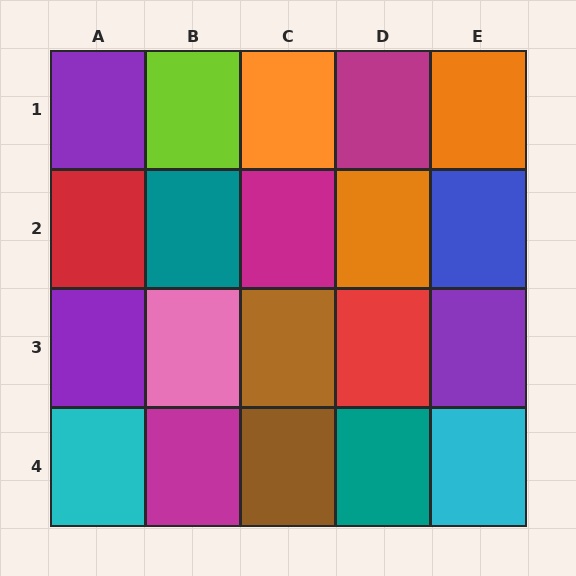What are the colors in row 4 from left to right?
Cyan, magenta, brown, teal, cyan.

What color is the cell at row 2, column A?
Red.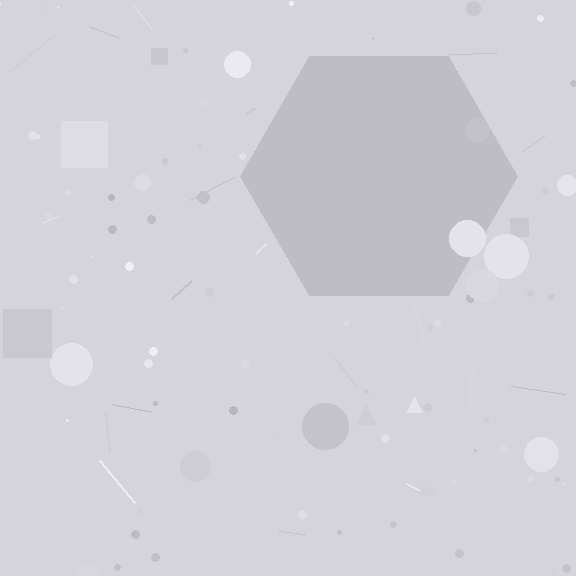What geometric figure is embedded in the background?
A hexagon is embedded in the background.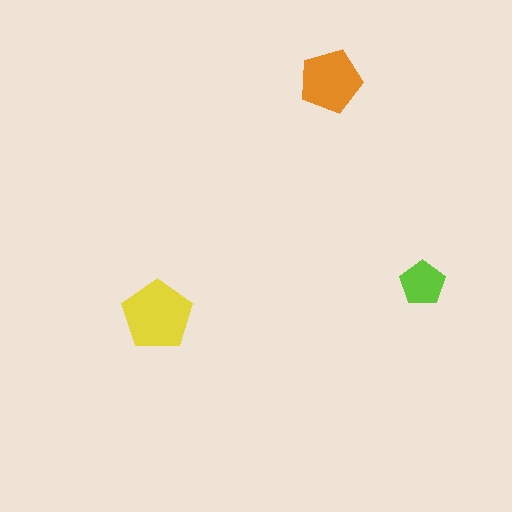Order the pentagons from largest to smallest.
the yellow one, the orange one, the lime one.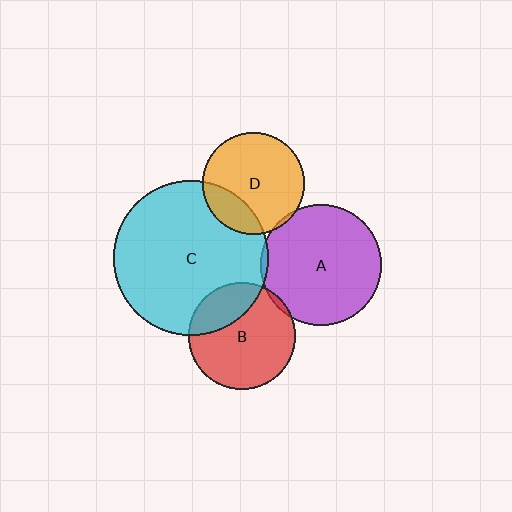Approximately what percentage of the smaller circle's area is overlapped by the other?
Approximately 5%.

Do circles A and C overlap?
Yes.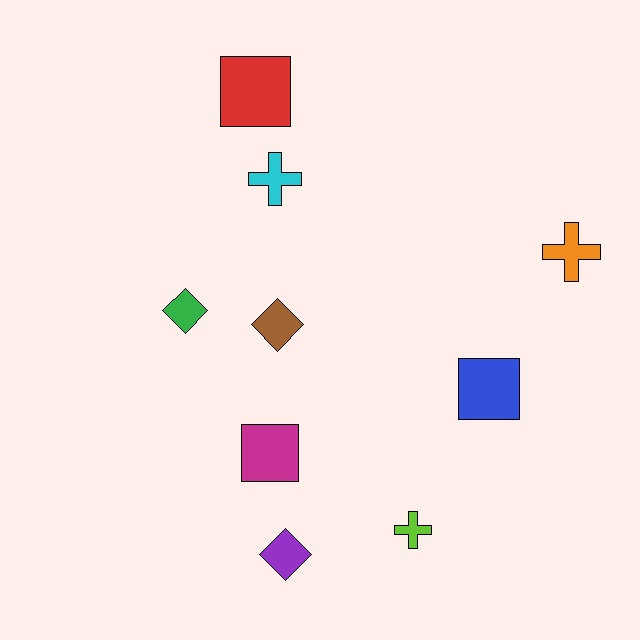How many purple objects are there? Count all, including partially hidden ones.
There is 1 purple object.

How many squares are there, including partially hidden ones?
There are 3 squares.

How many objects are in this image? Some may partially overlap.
There are 9 objects.